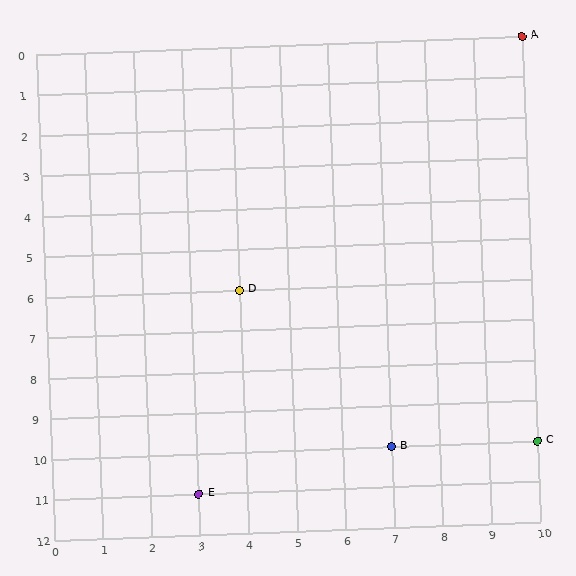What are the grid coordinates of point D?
Point D is at grid coordinates (4, 6).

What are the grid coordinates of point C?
Point C is at grid coordinates (10, 10).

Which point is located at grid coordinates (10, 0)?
Point A is at (10, 0).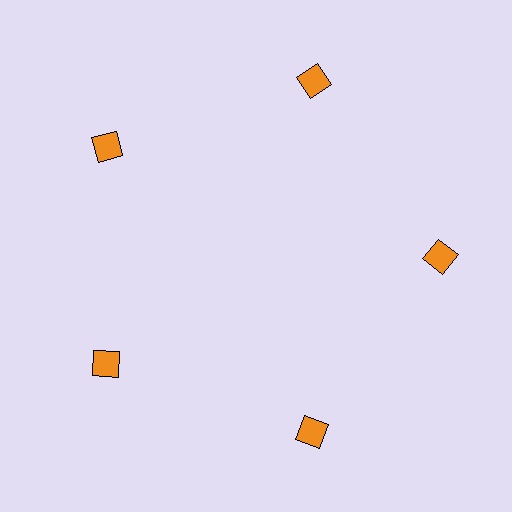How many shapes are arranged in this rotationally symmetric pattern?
There are 5 shapes, arranged in 5 groups of 1.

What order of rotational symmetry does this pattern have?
This pattern has 5-fold rotational symmetry.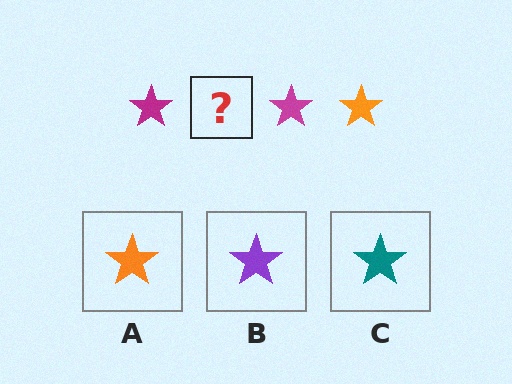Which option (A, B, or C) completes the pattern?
A.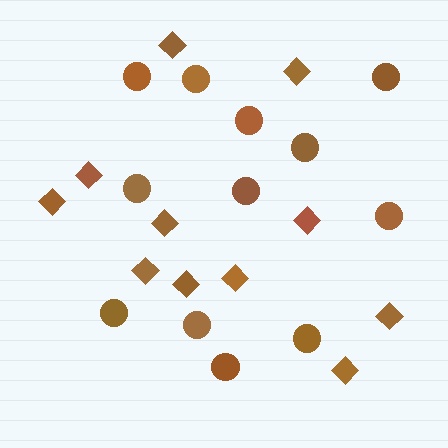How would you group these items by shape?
There are 2 groups: one group of circles (12) and one group of diamonds (11).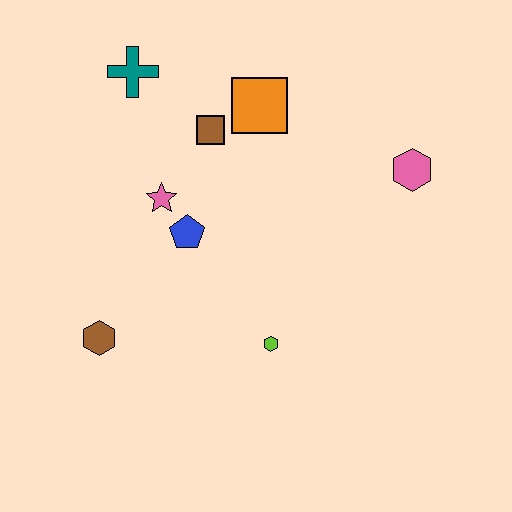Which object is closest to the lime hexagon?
The blue pentagon is closest to the lime hexagon.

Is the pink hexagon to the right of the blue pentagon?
Yes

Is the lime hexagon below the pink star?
Yes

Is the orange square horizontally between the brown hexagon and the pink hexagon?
Yes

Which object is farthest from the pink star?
The pink hexagon is farthest from the pink star.